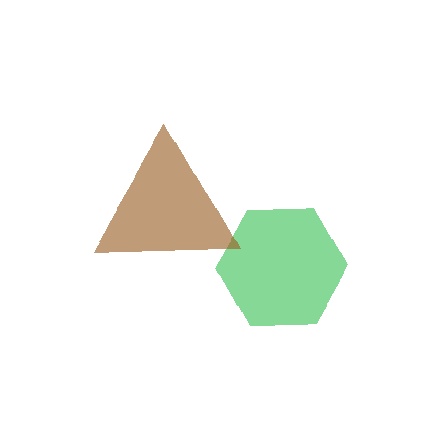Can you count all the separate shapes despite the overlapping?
Yes, there are 2 separate shapes.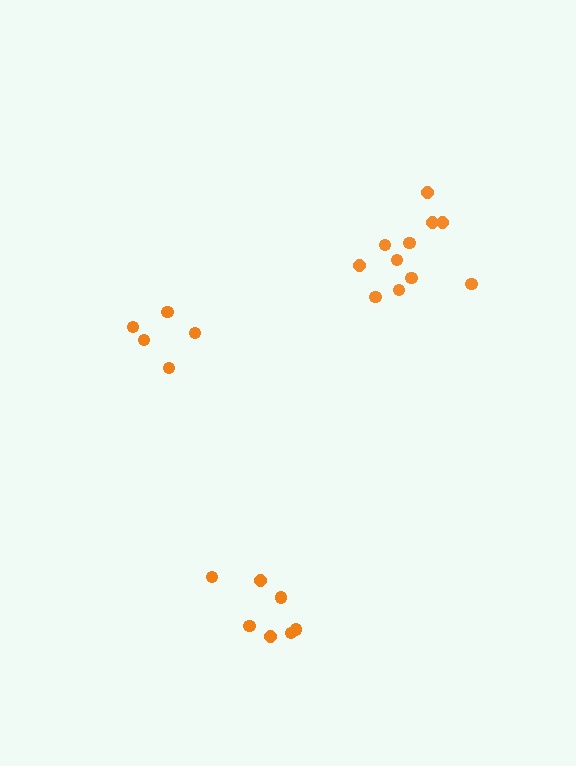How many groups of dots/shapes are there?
There are 3 groups.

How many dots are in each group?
Group 1: 7 dots, Group 2: 5 dots, Group 3: 11 dots (23 total).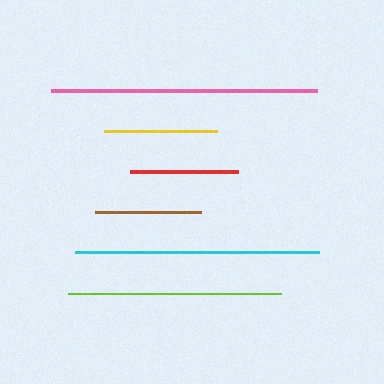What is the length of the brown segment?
The brown segment is approximately 106 pixels long.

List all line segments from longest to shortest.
From longest to shortest: pink, cyan, lime, yellow, red, brown.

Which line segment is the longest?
The pink line is the longest at approximately 266 pixels.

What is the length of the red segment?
The red segment is approximately 109 pixels long.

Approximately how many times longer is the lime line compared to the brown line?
The lime line is approximately 2.0 times the length of the brown line.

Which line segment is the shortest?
The brown line is the shortest at approximately 106 pixels.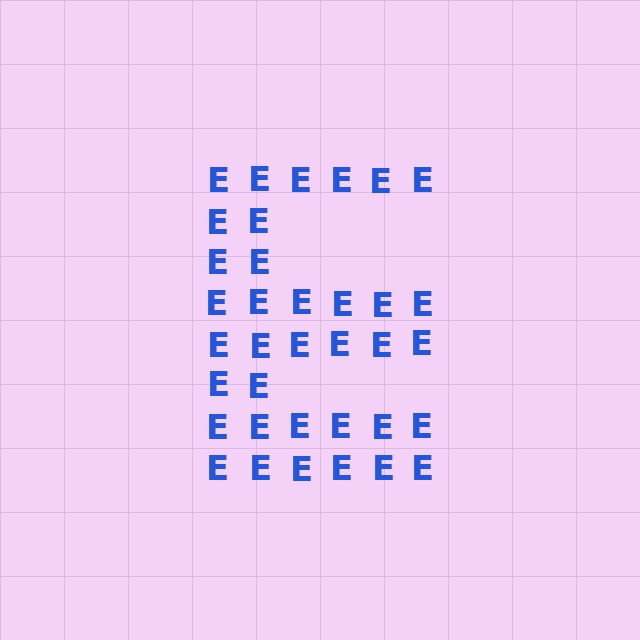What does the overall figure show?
The overall figure shows the letter E.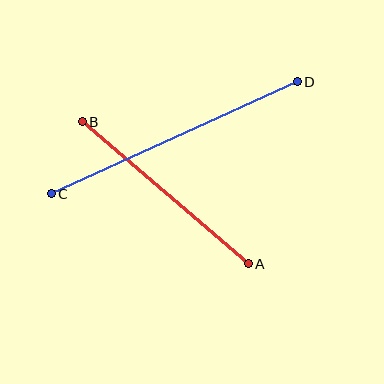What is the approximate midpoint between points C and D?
The midpoint is at approximately (174, 138) pixels.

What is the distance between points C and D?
The distance is approximately 270 pixels.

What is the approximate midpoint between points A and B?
The midpoint is at approximately (165, 193) pixels.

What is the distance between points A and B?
The distance is approximately 219 pixels.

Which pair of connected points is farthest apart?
Points C and D are farthest apart.